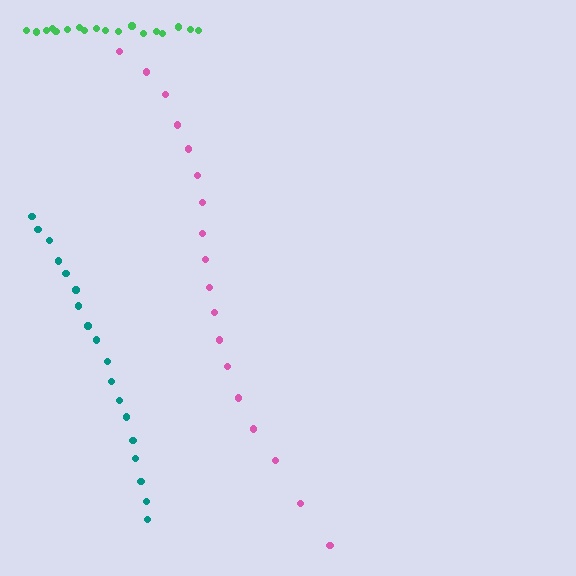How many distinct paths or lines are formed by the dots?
There are 3 distinct paths.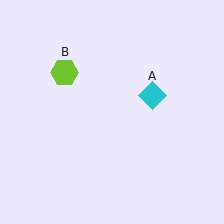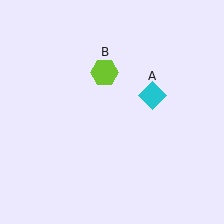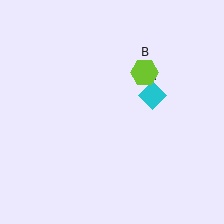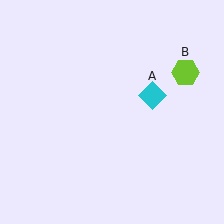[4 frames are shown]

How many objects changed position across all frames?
1 object changed position: lime hexagon (object B).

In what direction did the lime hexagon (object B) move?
The lime hexagon (object B) moved right.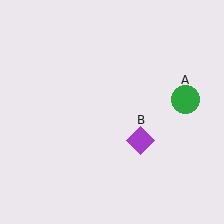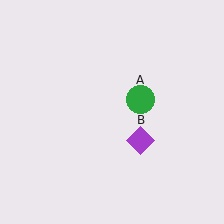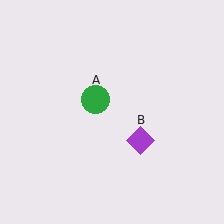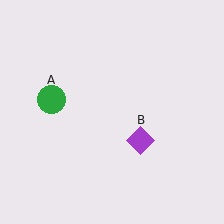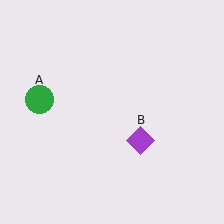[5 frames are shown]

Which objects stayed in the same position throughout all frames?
Purple diamond (object B) remained stationary.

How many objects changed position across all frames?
1 object changed position: green circle (object A).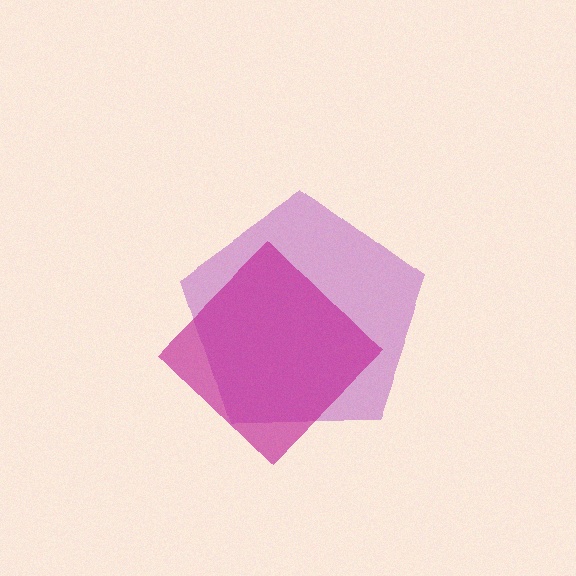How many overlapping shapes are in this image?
There are 2 overlapping shapes in the image.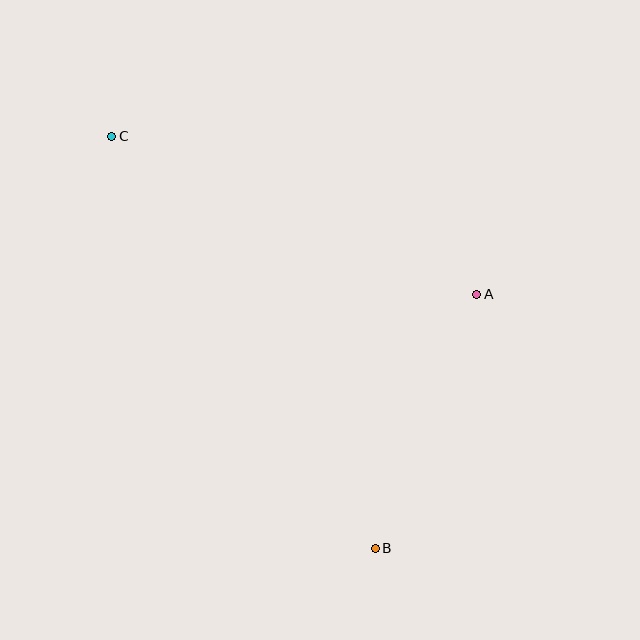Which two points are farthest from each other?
Points B and C are farthest from each other.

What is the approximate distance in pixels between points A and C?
The distance between A and C is approximately 398 pixels.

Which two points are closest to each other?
Points A and B are closest to each other.